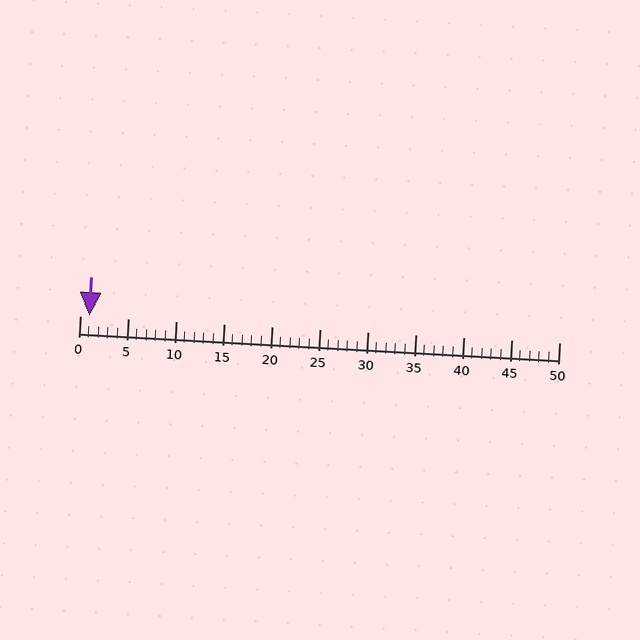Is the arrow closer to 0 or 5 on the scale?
The arrow is closer to 0.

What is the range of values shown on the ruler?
The ruler shows values from 0 to 50.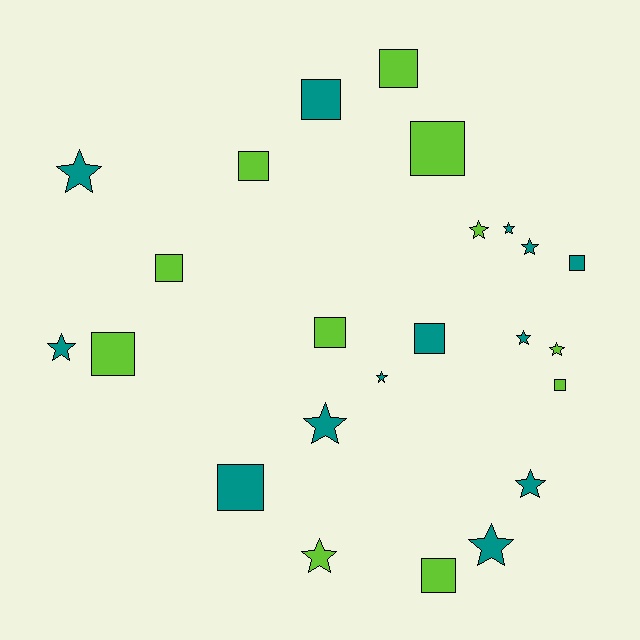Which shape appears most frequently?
Square, with 12 objects.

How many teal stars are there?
There are 9 teal stars.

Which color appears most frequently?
Teal, with 13 objects.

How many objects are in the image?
There are 24 objects.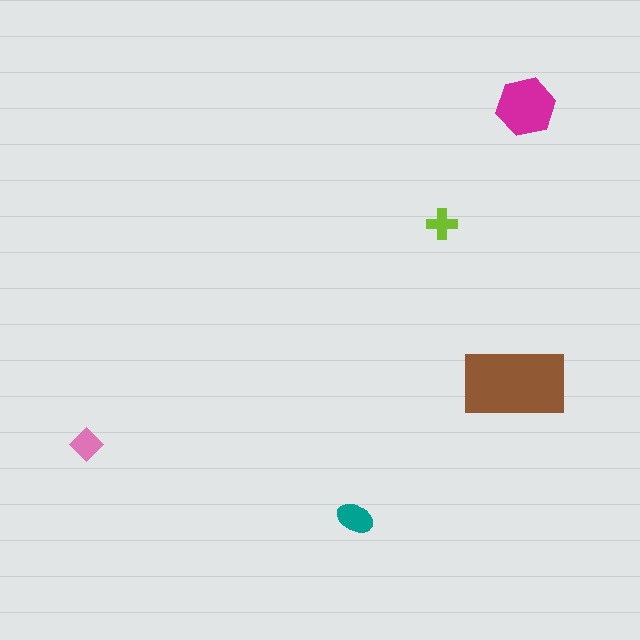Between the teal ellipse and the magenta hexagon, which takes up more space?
The magenta hexagon.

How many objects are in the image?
There are 5 objects in the image.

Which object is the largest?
The brown rectangle.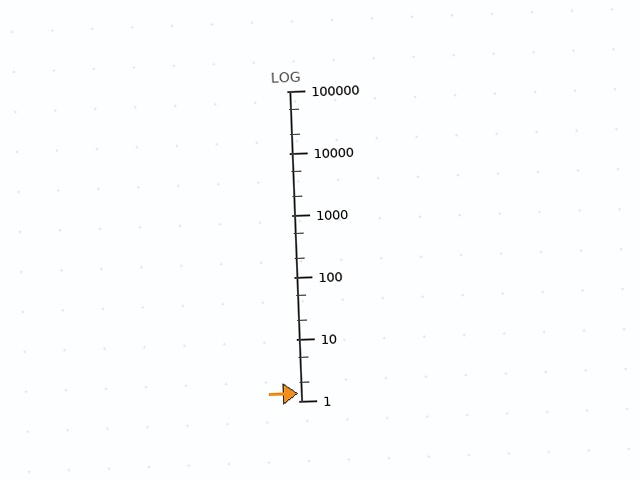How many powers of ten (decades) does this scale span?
The scale spans 5 decades, from 1 to 100000.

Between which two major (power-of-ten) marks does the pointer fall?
The pointer is between 1 and 10.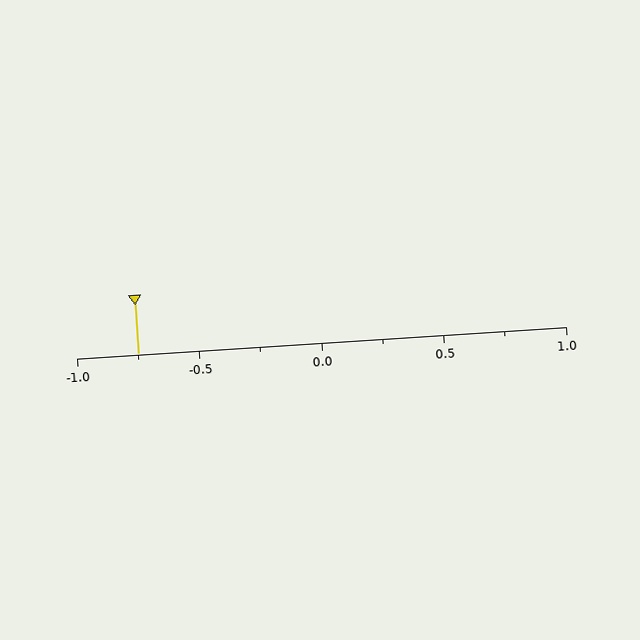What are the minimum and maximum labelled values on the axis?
The axis runs from -1.0 to 1.0.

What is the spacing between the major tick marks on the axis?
The major ticks are spaced 0.5 apart.